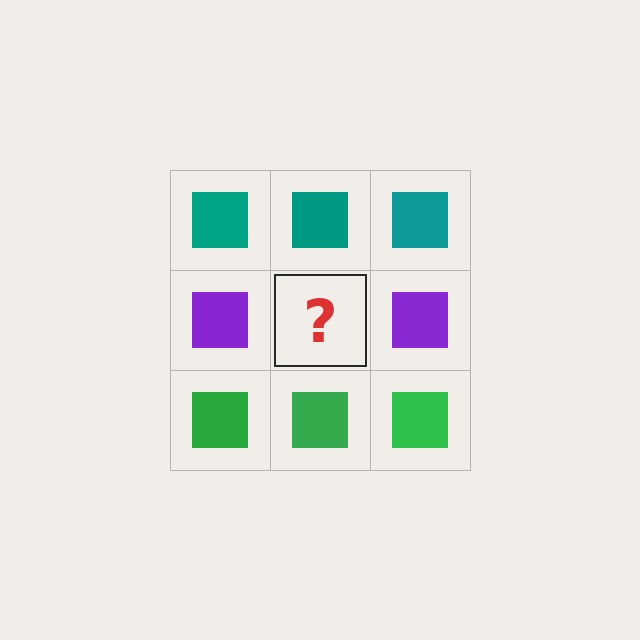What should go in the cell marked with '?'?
The missing cell should contain a purple square.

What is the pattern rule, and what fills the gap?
The rule is that each row has a consistent color. The gap should be filled with a purple square.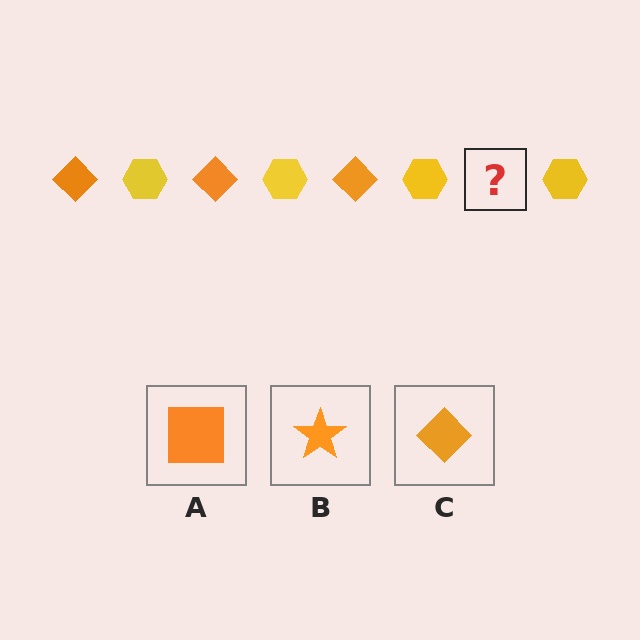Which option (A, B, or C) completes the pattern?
C.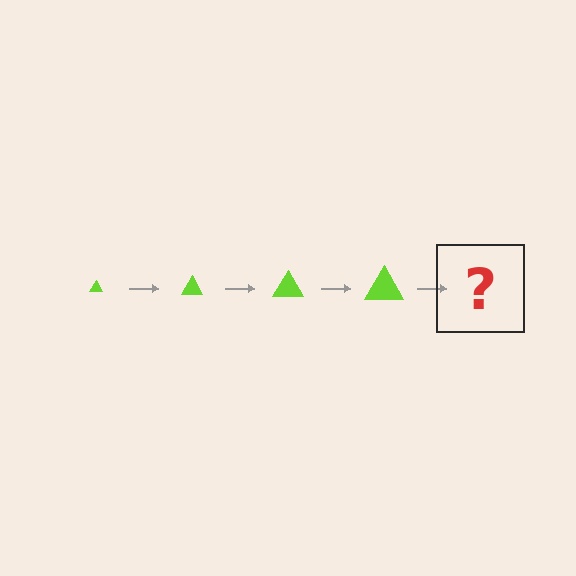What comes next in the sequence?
The next element should be a lime triangle, larger than the previous one.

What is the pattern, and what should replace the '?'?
The pattern is that the triangle gets progressively larger each step. The '?' should be a lime triangle, larger than the previous one.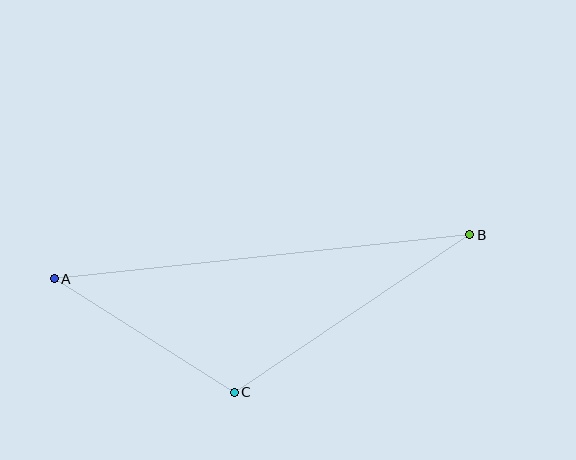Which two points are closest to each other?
Points A and C are closest to each other.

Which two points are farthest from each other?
Points A and B are farthest from each other.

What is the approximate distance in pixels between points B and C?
The distance between B and C is approximately 283 pixels.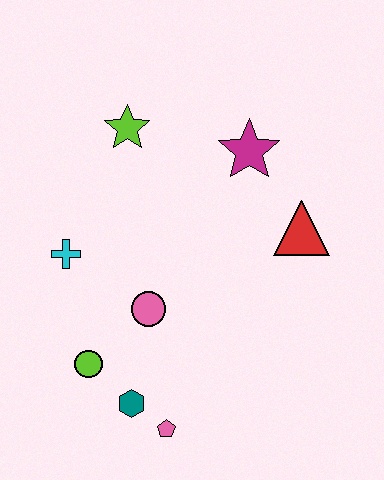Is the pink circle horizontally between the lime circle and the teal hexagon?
No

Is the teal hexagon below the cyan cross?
Yes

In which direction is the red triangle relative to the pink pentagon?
The red triangle is above the pink pentagon.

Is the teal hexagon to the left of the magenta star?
Yes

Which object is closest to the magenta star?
The red triangle is closest to the magenta star.